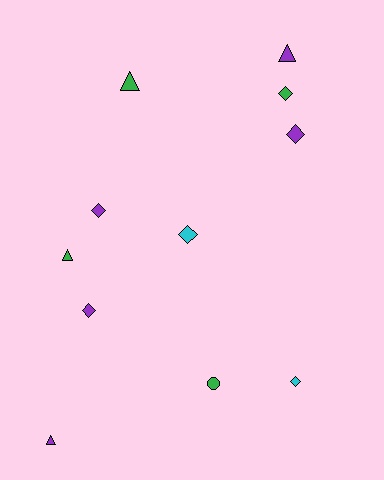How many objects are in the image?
There are 11 objects.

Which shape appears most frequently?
Diamond, with 6 objects.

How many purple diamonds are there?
There are 3 purple diamonds.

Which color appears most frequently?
Purple, with 5 objects.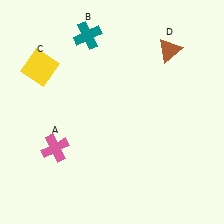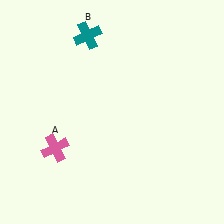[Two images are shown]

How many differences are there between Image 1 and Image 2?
There are 2 differences between the two images.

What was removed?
The brown triangle (D), the yellow square (C) were removed in Image 2.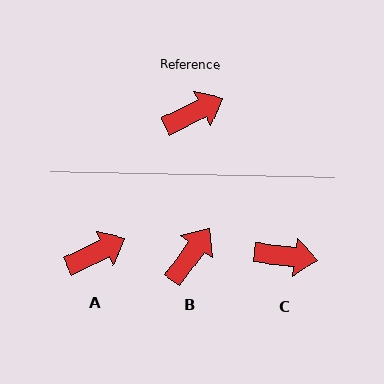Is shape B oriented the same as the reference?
No, it is off by about 28 degrees.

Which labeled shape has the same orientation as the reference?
A.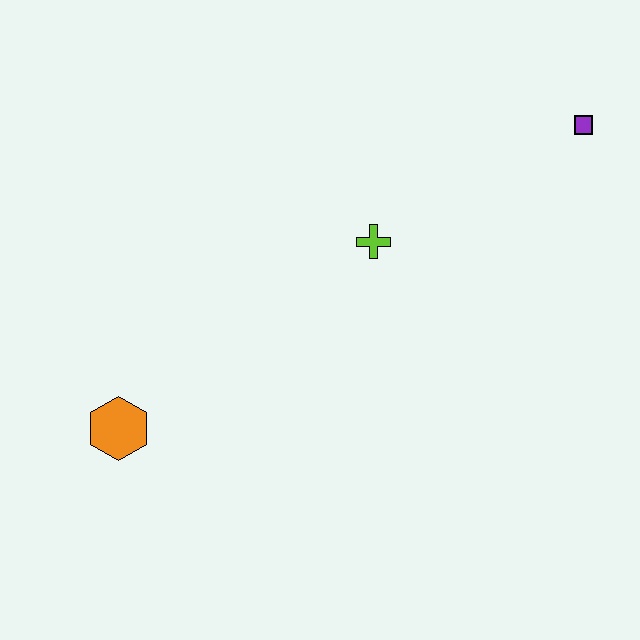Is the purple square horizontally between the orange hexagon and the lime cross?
No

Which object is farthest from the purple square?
The orange hexagon is farthest from the purple square.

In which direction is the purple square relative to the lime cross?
The purple square is to the right of the lime cross.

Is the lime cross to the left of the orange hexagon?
No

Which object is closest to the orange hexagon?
The lime cross is closest to the orange hexagon.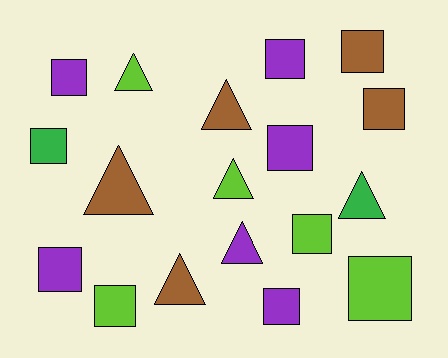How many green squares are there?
There is 1 green square.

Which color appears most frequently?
Purple, with 6 objects.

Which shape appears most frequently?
Square, with 11 objects.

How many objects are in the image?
There are 18 objects.